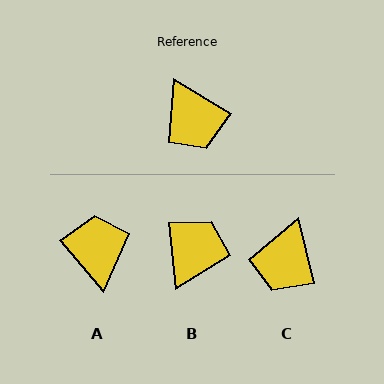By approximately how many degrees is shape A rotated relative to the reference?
Approximately 161 degrees counter-clockwise.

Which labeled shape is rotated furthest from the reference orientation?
A, about 161 degrees away.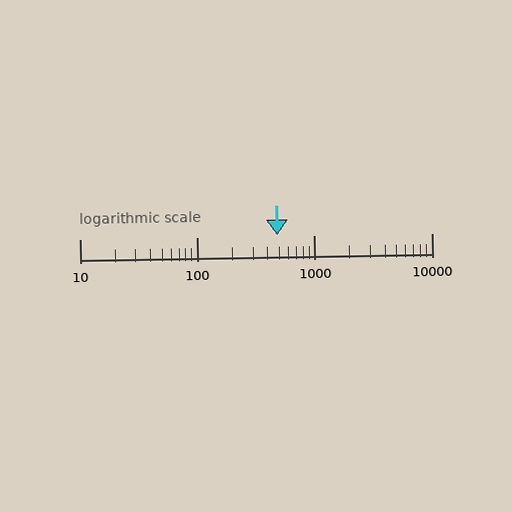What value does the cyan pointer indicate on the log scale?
The pointer indicates approximately 480.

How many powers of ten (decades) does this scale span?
The scale spans 3 decades, from 10 to 10000.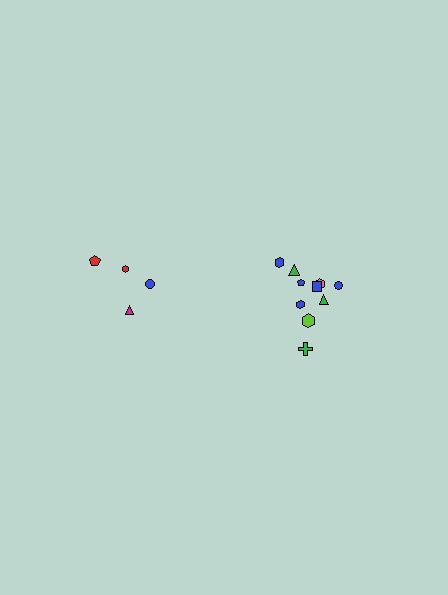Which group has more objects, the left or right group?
The right group.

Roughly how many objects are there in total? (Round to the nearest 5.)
Roughly 15 objects in total.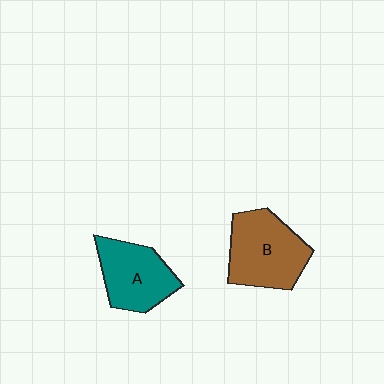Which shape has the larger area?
Shape B (brown).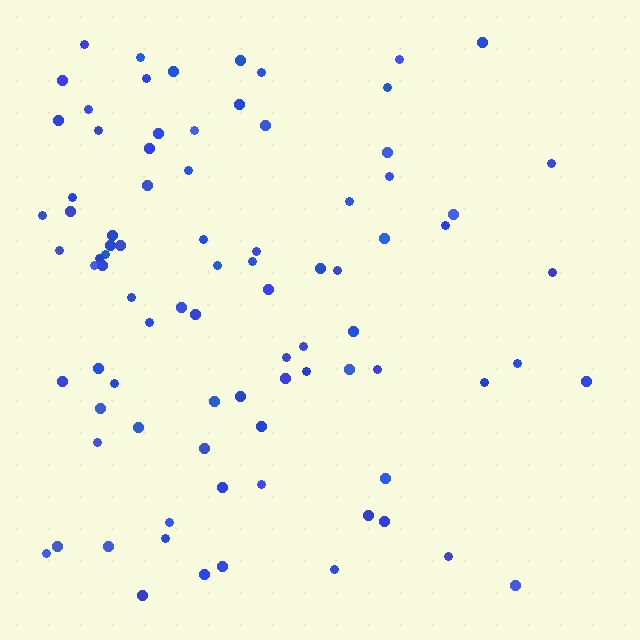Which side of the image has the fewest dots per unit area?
The right.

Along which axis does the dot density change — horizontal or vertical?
Horizontal.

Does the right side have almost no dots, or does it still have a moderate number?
Still a moderate number, just noticeably fewer than the left.